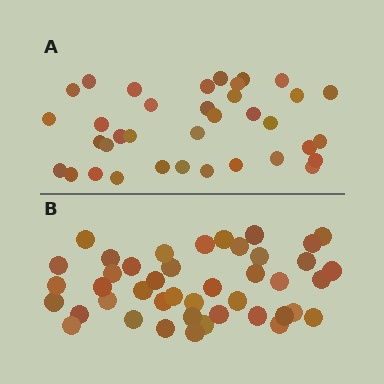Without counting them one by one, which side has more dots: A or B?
Region B (the bottom region) has more dots.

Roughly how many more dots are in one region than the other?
Region B has roughly 8 or so more dots than region A.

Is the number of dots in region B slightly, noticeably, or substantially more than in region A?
Region B has only slightly more — the two regions are fairly close. The ratio is roughly 1.2 to 1.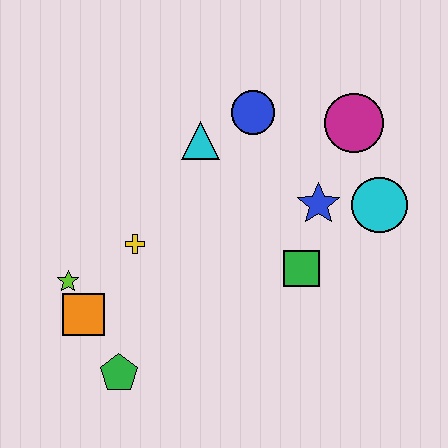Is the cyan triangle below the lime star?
No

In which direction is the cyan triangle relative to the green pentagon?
The cyan triangle is above the green pentagon.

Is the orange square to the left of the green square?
Yes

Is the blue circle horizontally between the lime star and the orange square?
No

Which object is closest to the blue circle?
The cyan triangle is closest to the blue circle.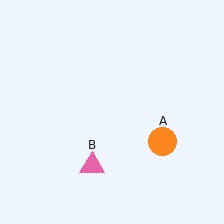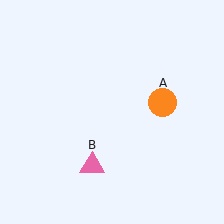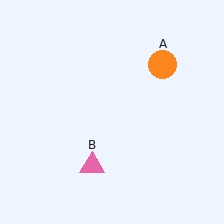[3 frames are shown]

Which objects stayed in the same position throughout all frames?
Pink triangle (object B) remained stationary.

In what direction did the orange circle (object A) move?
The orange circle (object A) moved up.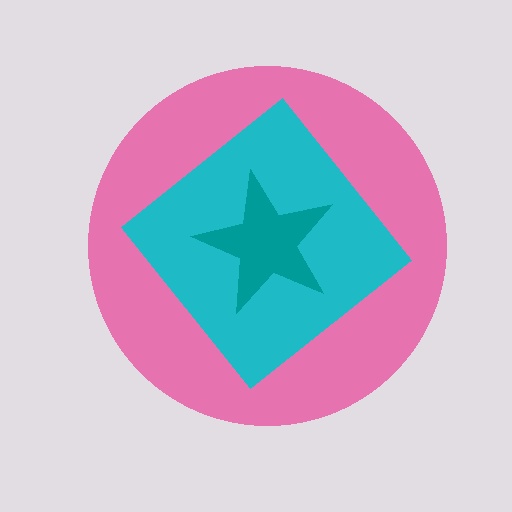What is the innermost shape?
The teal star.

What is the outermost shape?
The pink circle.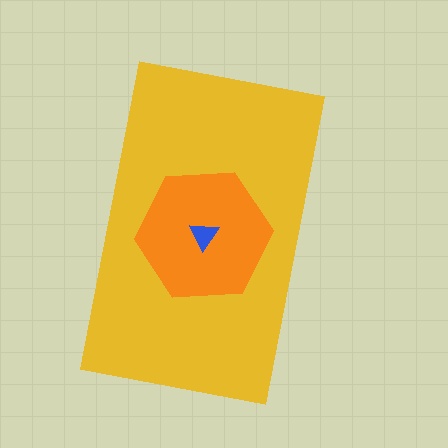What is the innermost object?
The blue triangle.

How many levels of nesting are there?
3.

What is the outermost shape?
The yellow rectangle.